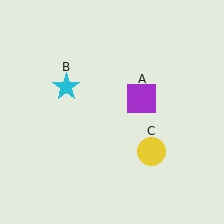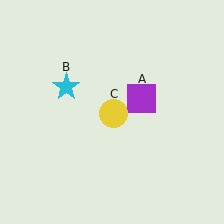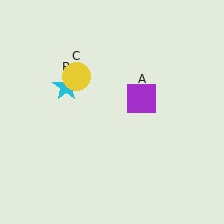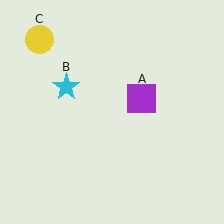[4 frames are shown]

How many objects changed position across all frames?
1 object changed position: yellow circle (object C).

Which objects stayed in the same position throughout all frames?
Purple square (object A) and cyan star (object B) remained stationary.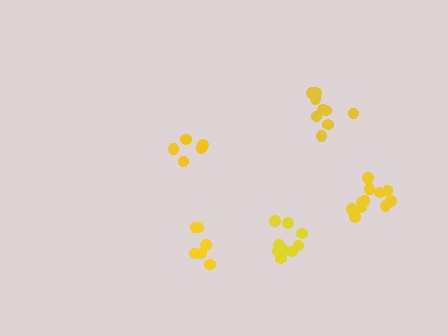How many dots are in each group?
Group 1: 11 dots, Group 2: 5 dots, Group 3: 9 dots, Group 4: 9 dots, Group 5: 6 dots (40 total).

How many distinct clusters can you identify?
There are 5 distinct clusters.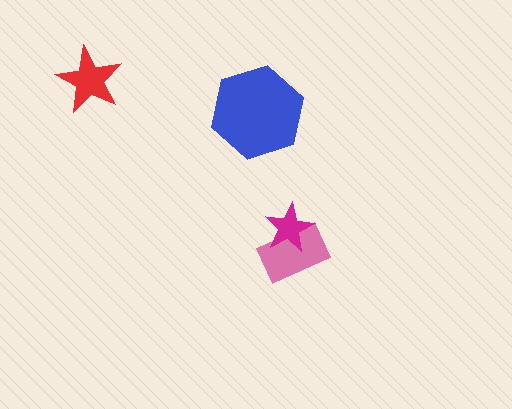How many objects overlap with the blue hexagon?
0 objects overlap with the blue hexagon.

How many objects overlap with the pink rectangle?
1 object overlaps with the pink rectangle.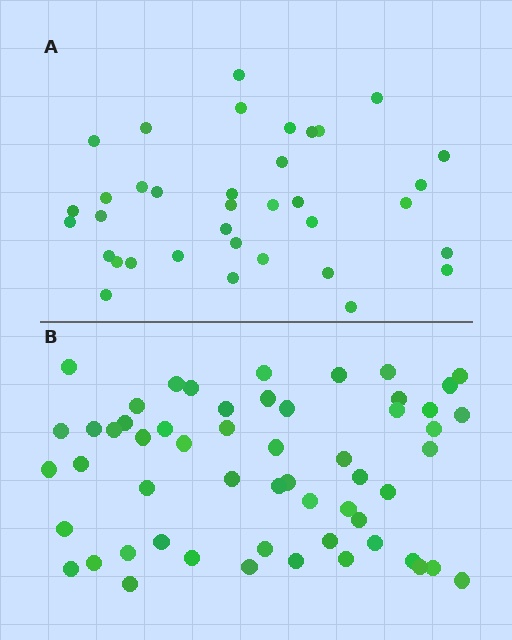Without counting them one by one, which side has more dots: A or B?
Region B (the bottom region) has more dots.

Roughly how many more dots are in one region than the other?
Region B has approximately 20 more dots than region A.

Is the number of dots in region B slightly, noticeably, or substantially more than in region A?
Region B has substantially more. The ratio is roughly 1.6 to 1.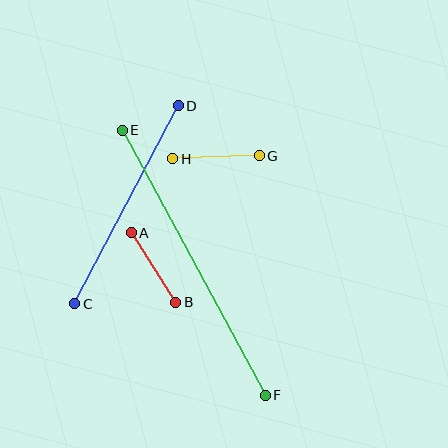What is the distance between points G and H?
The distance is approximately 87 pixels.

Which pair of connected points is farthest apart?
Points E and F are farthest apart.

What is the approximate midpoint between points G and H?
The midpoint is at approximately (216, 157) pixels.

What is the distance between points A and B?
The distance is approximately 82 pixels.